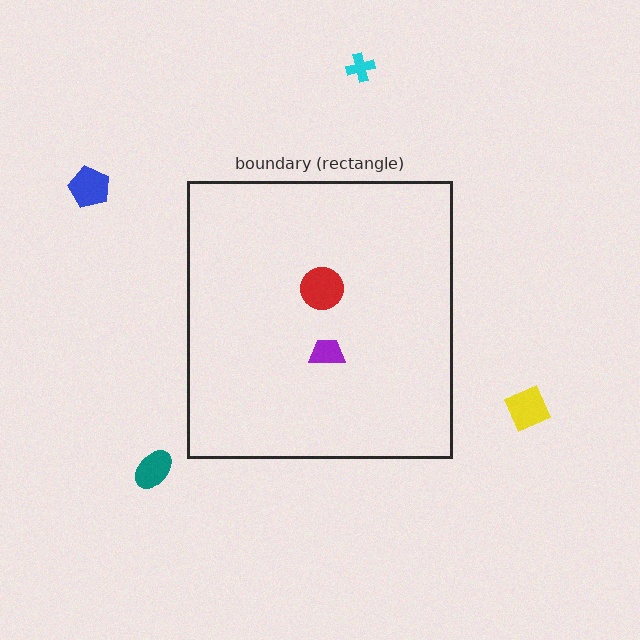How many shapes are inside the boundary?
2 inside, 4 outside.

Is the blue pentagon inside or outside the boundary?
Outside.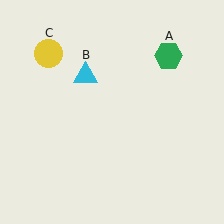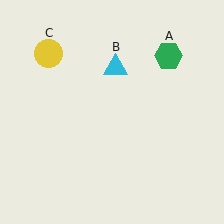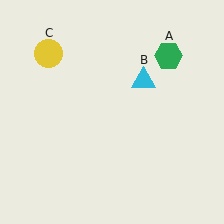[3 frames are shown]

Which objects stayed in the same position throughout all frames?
Green hexagon (object A) and yellow circle (object C) remained stationary.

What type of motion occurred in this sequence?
The cyan triangle (object B) rotated clockwise around the center of the scene.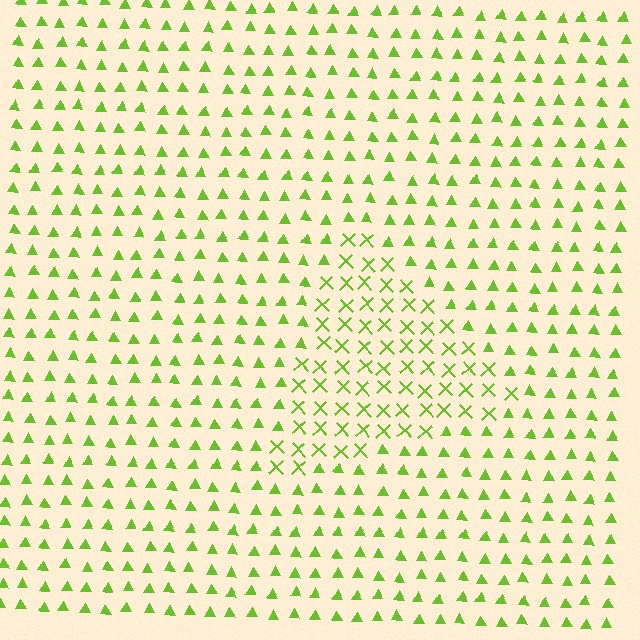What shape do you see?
I see a triangle.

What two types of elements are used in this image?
The image uses X marks inside the triangle region and triangles outside it.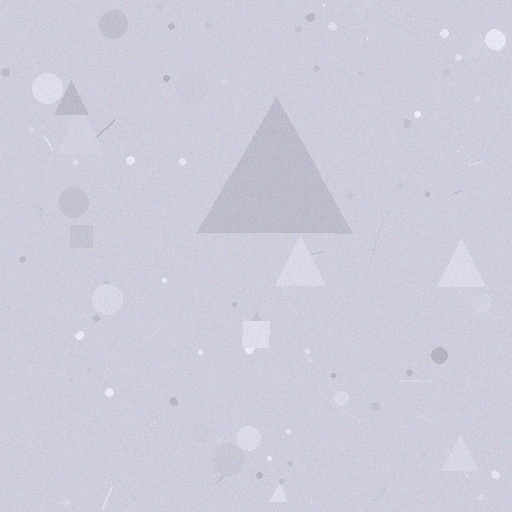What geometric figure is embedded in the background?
A triangle is embedded in the background.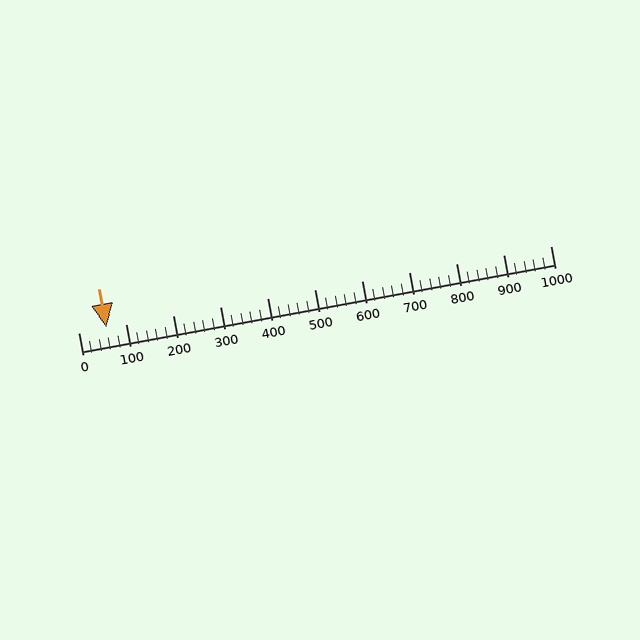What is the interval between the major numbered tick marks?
The major tick marks are spaced 100 units apart.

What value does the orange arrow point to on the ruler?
The orange arrow points to approximately 60.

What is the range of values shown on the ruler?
The ruler shows values from 0 to 1000.